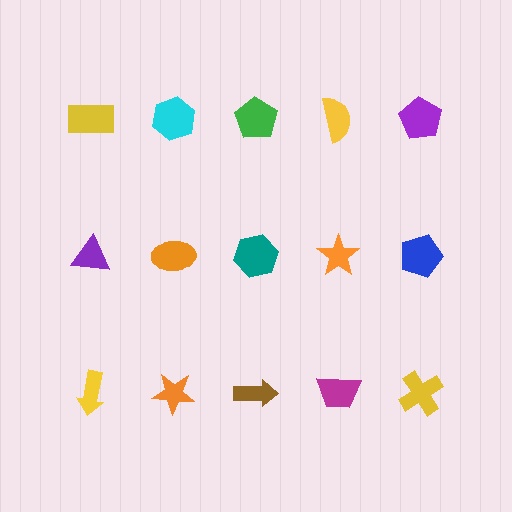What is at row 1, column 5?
A purple pentagon.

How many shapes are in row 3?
5 shapes.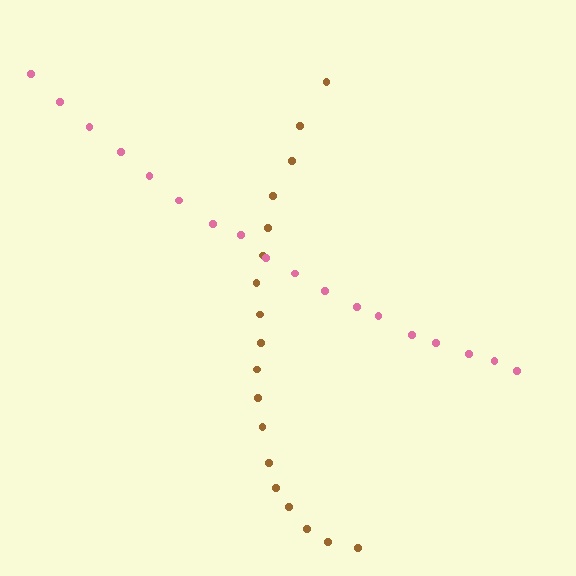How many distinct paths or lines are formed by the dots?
There are 2 distinct paths.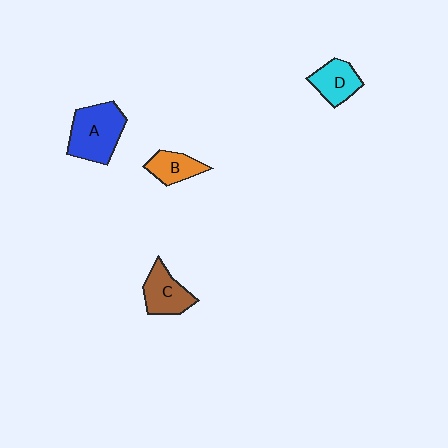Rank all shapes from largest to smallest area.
From largest to smallest: A (blue), C (brown), D (cyan), B (orange).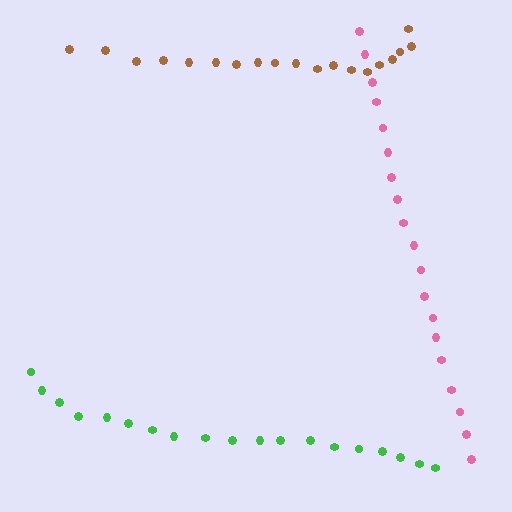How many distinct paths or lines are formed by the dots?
There are 3 distinct paths.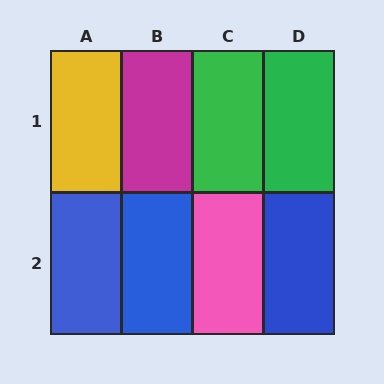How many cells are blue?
3 cells are blue.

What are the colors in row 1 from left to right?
Yellow, magenta, green, green.